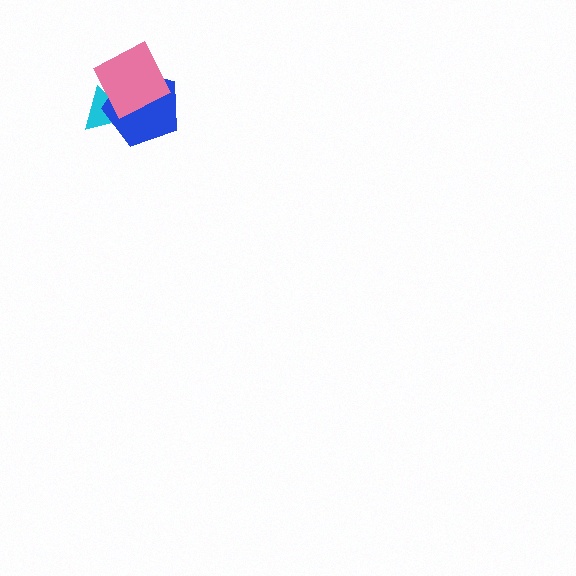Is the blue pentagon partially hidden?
Yes, it is partially covered by another shape.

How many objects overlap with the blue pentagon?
2 objects overlap with the blue pentagon.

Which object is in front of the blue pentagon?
The pink diamond is in front of the blue pentagon.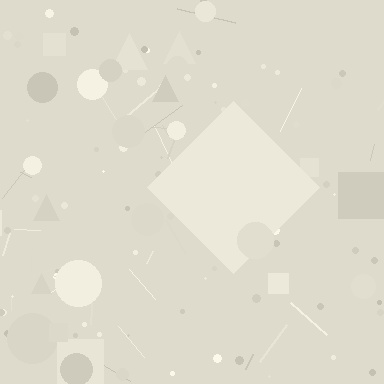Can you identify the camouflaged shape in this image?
The camouflaged shape is a diamond.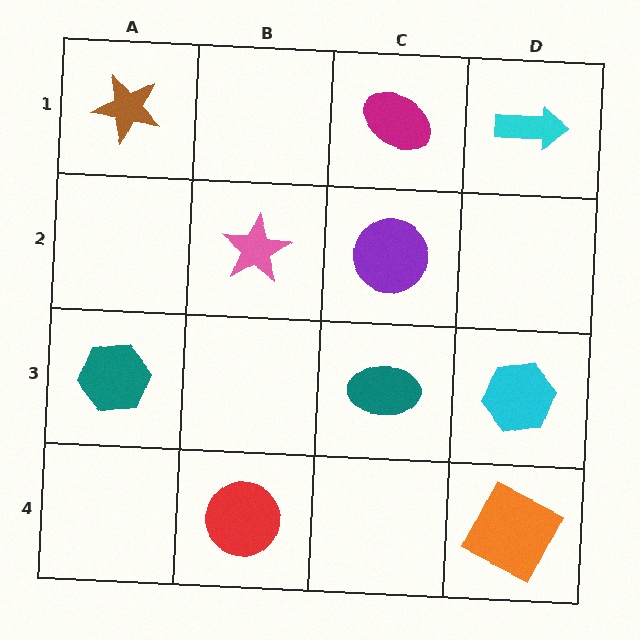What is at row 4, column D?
An orange square.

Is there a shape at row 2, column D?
No, that cell is empty.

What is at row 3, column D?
A cyan hexagon.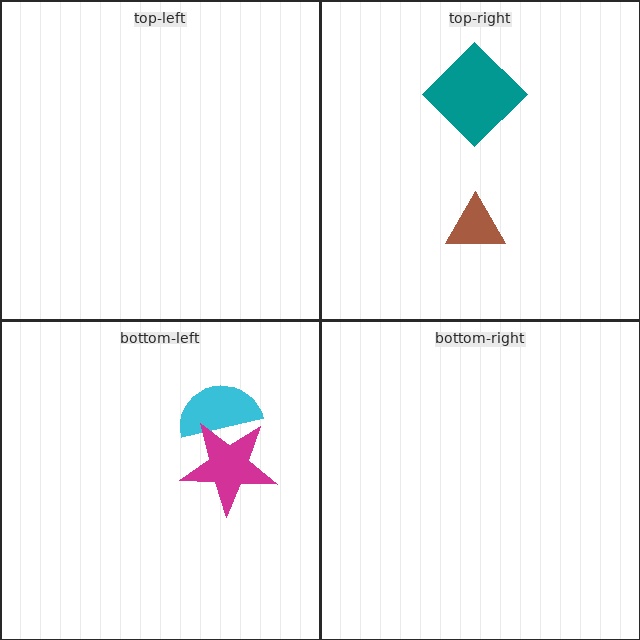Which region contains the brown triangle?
The top-right region.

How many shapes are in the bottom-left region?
2.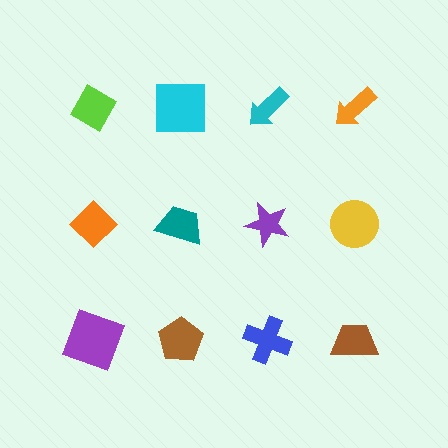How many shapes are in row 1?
4 shapes.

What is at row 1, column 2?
A cyan square.